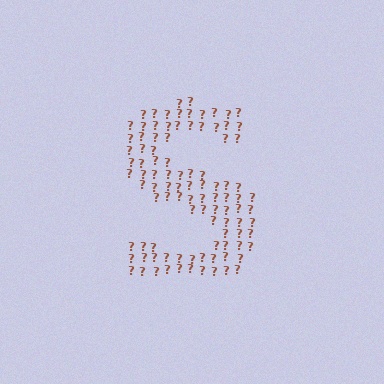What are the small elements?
The small elements are question marks.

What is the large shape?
The large shape is the letter S.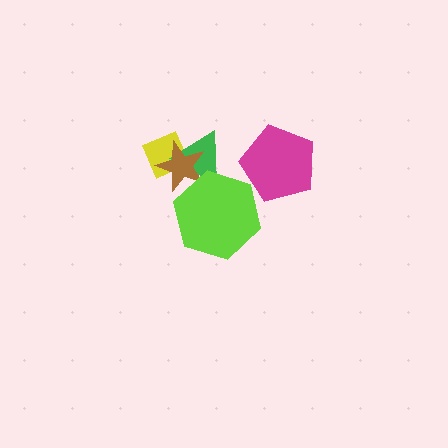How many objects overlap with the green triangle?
3 objects overlap with the green triangle.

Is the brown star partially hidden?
Yes, it is partially covered by another shape.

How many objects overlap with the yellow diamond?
2 objects overlap with the yellow diamond.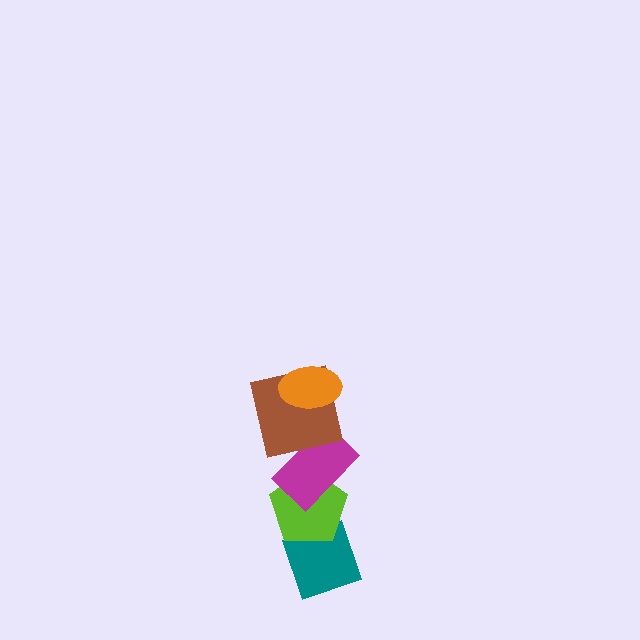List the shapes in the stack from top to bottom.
From top to bottom: the orange ellipse, the brown square, the magenta rectangle, the lime pentagon, the teal diamond.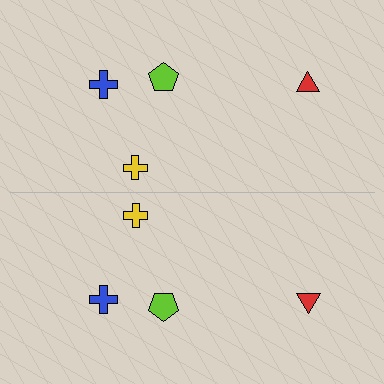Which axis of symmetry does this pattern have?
The pattern has a horizontal axis of symmetry running through the center of the image.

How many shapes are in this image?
There are 8 shapes in this image.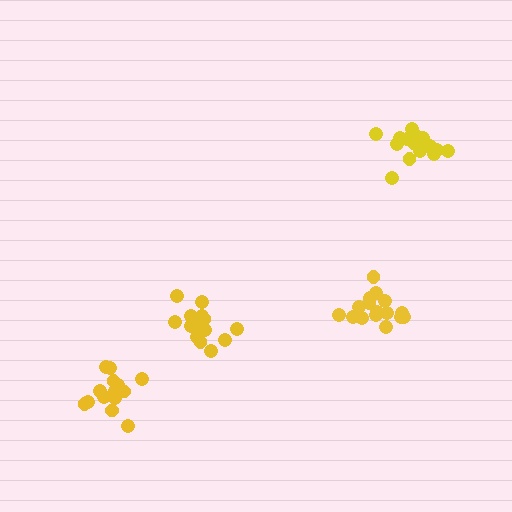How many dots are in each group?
Group 1: 16 dots, Group 2: 17 dots, Group 3: 15 dots, Group 4: 16 dots (64 total).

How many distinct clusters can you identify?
There are 4 distinct clusters.